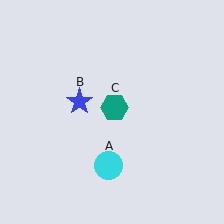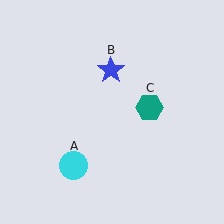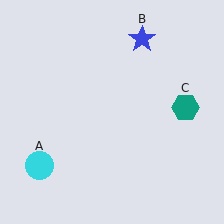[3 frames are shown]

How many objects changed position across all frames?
3 objects changed position: cyan circle (object A), blue star (object B), teal hexagon (object C).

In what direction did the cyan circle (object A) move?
The cyan circle (object A) moved left.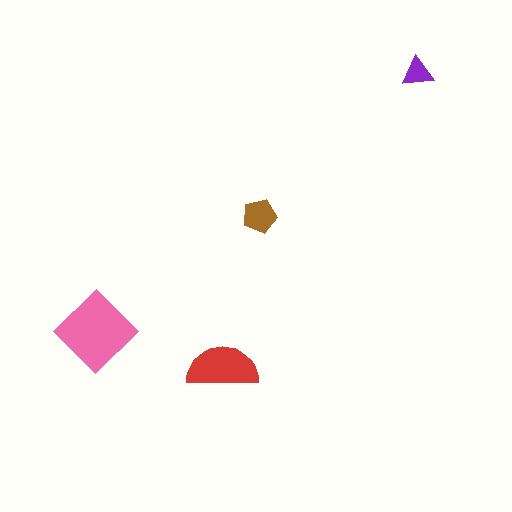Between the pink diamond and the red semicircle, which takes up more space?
The pink diamond.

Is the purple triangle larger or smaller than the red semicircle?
Smaller.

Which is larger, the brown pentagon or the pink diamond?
The pink diamond.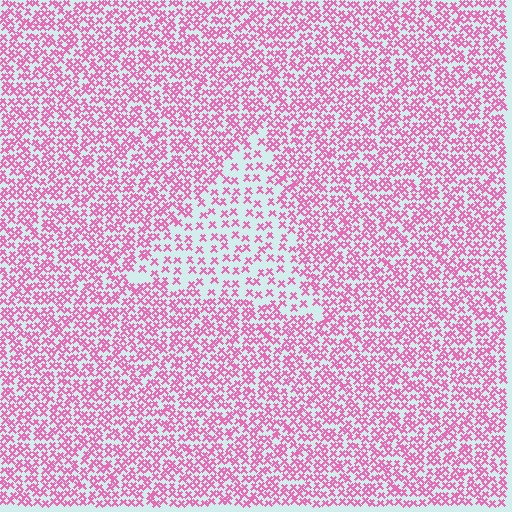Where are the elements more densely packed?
The elements are more densely packed outside the triangle boundary.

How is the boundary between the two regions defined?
The boundary is defined by a change in element density (approximately 2.1x ratio). All elements are the same color, size, and shape.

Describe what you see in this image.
The image contains small pink elements arranged at two different densities. A triangle-shaped region is visible where the elements are less densely packed than the surrounding area.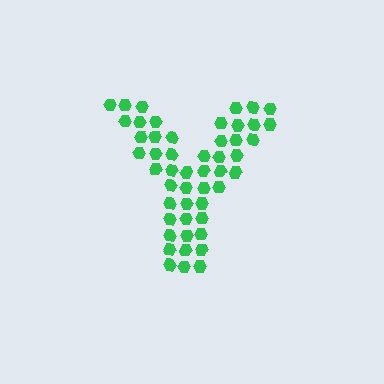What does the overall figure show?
The overall figure shows the letter Y.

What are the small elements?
The small elements are hexagons.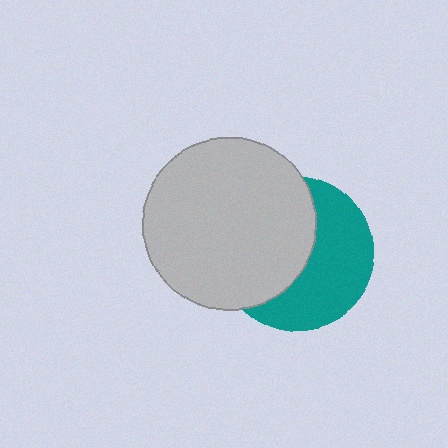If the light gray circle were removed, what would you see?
You would see the complete teal circle.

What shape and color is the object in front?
The object in front is a light gray circle.